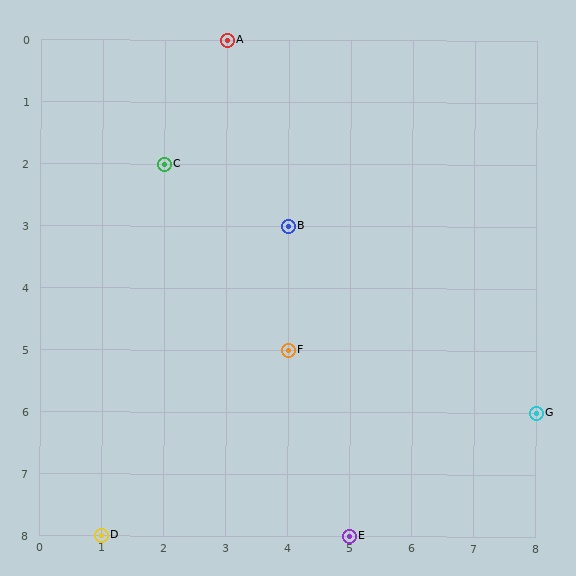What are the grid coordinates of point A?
Point A is at grid coordinates (3, 0).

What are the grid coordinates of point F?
Point F is at grid coordinates (4, 5).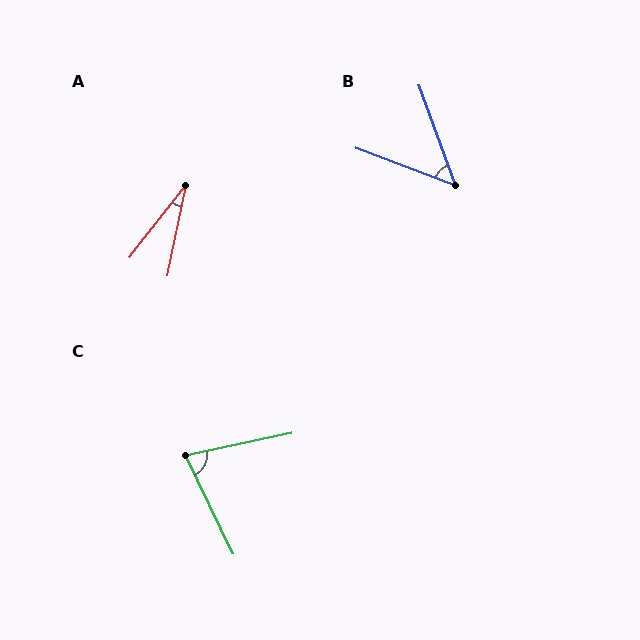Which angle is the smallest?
A, at approximately 26 degrees.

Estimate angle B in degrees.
Approximately 49 degrees.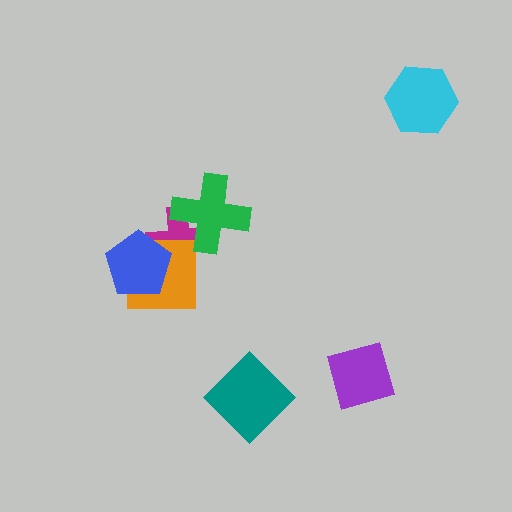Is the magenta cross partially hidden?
Yes, it is partially covered by another shape.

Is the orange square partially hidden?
Yes, it is partially covered by another shape.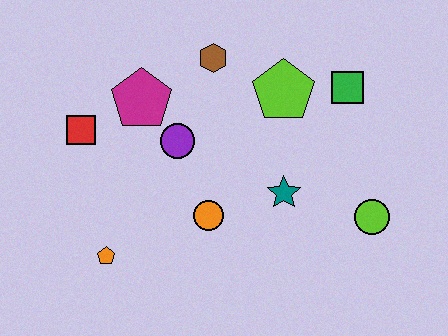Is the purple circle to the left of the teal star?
Yes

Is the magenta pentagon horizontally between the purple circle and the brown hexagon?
No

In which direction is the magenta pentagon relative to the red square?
The magenta pentagon is to the right of the red square.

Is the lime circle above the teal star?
No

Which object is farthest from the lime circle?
The red square is farthest from the lime circle.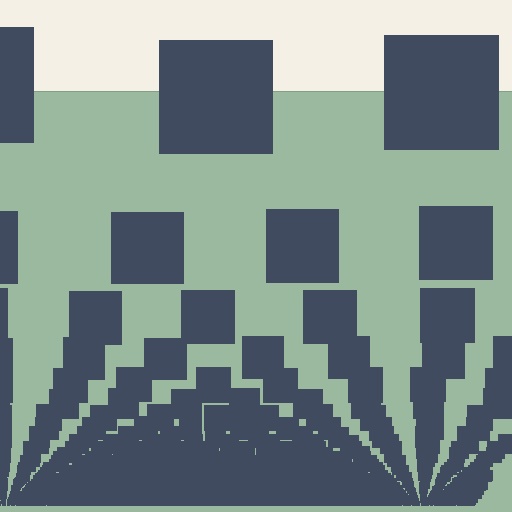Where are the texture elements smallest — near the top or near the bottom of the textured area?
Near the bottom.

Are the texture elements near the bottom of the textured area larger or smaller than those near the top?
Smaller. The gradient is inverted — elements near the bottom are smaller and denser.